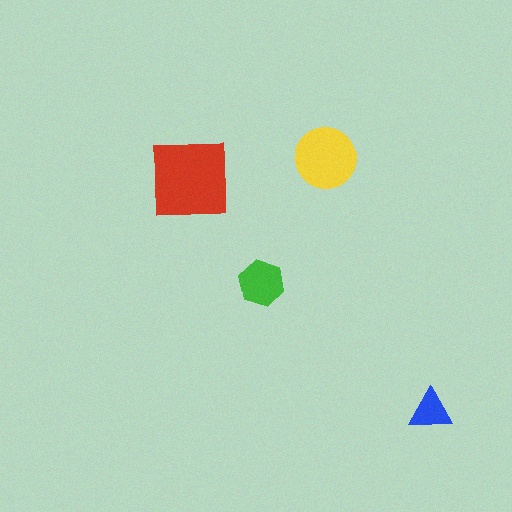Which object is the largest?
The red square.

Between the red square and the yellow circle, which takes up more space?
The red square.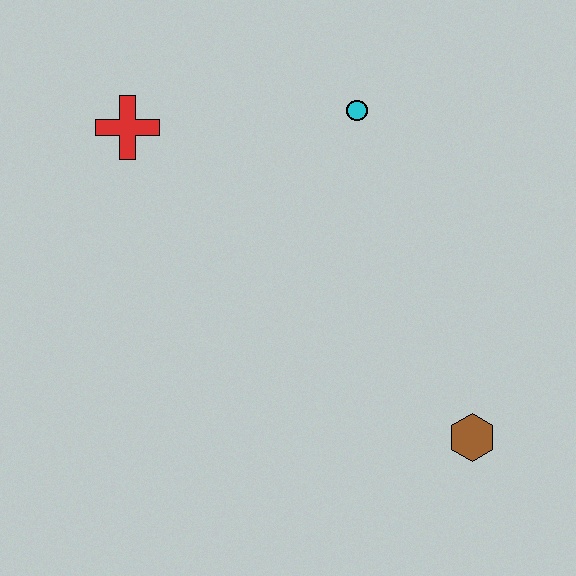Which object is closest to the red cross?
The cyan circle is closest to the red cross.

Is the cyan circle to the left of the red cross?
No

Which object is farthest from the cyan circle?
The brown hexagon is farthest from the cyan circle.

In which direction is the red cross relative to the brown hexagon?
The red cross is to the left of the brown hexagon.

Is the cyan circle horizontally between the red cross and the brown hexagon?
Yes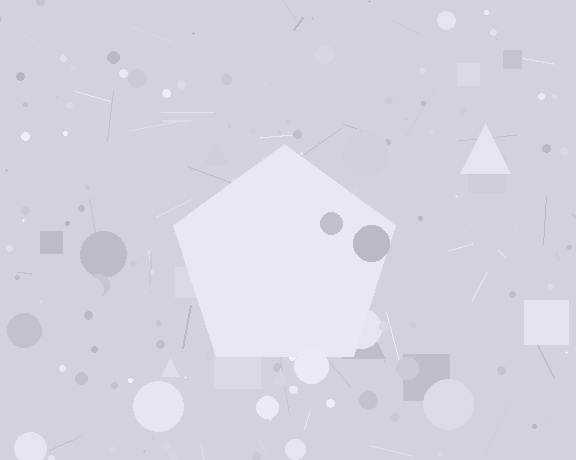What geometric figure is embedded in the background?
A pentagon is embedded in the background.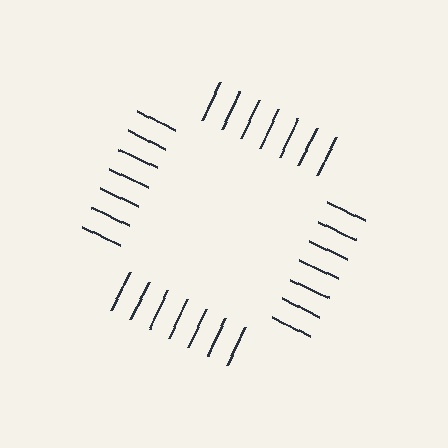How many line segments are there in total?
28 — 7 along each of the 4 edges.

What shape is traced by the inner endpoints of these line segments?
An illusory square — the line segments terminate on its edges but no continuous stroke is drawn.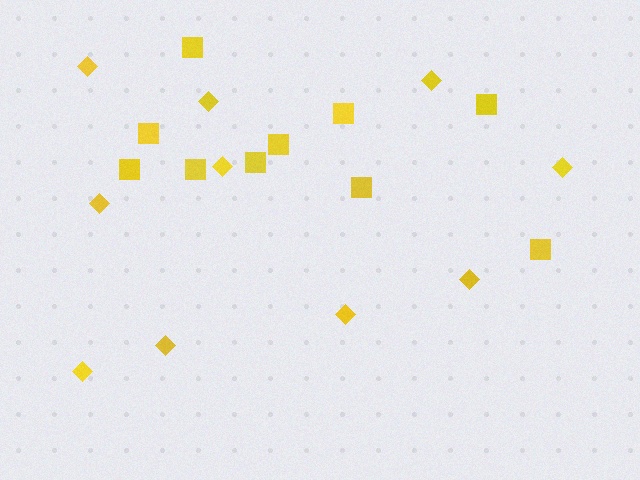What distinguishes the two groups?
There are 2 groups: one group of diamonds (10) and one group of squares (10).